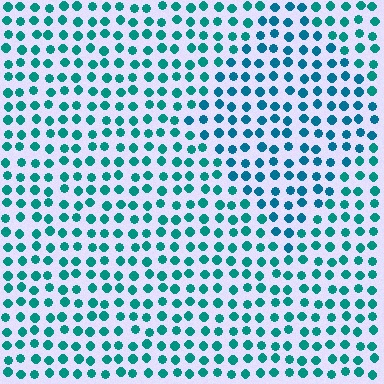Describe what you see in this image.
The image is filled with small teal elements in a uniform arrangement. A diamond-shaped region is visible where the elements are tinted to a slightly different hue, forming a subtle color boundary.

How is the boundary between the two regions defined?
The boundary is defined purely by a slight shift in hue (about 21 degrees). Spacing, size, and orientation are identical on both sides.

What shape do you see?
I see a diamond.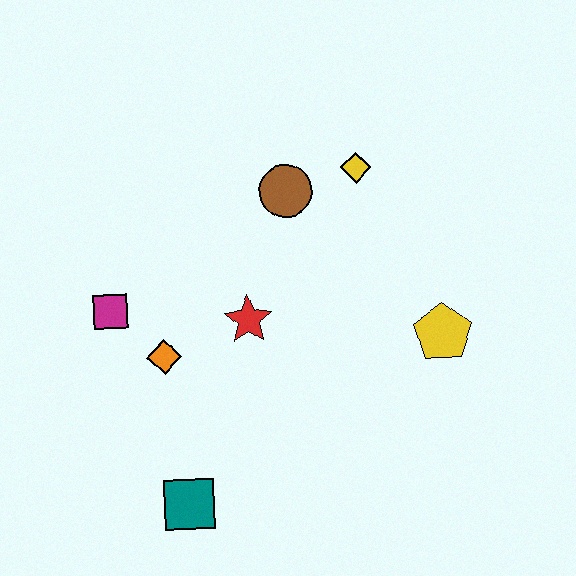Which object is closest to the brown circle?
The yellow diamond is closest to the brown circle.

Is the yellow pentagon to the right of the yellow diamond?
Yes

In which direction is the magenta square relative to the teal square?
The magenta square is above the teal square.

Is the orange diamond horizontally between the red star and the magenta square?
Yes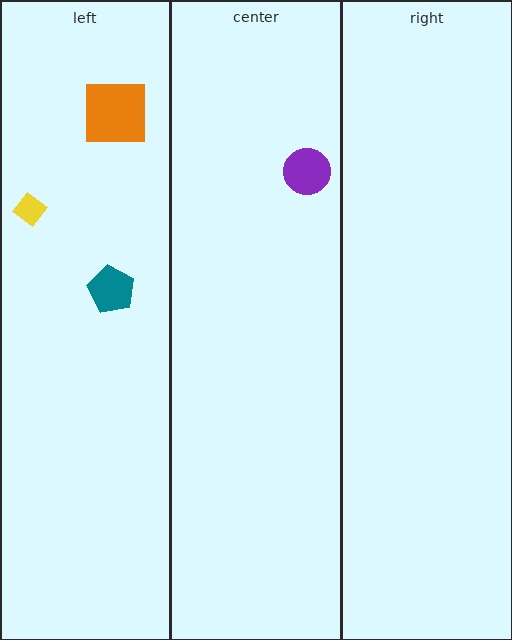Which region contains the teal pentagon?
The left region.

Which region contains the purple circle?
The center region.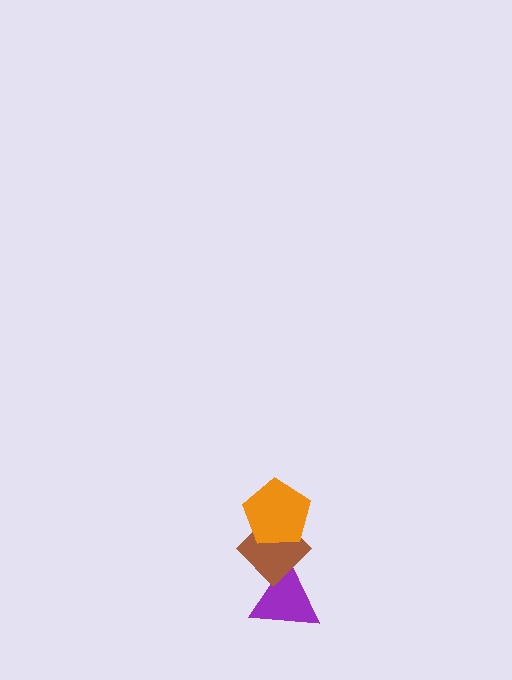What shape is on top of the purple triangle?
The brown diamond is on top of the purple triangle.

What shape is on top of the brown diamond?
The orange pentagon is on top of the brown diamond.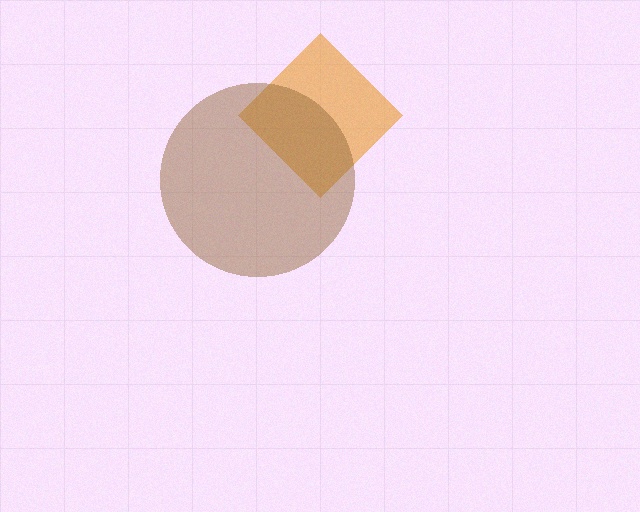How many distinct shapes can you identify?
There are 2 distinct shapes: an orange diamond, a brown circle.